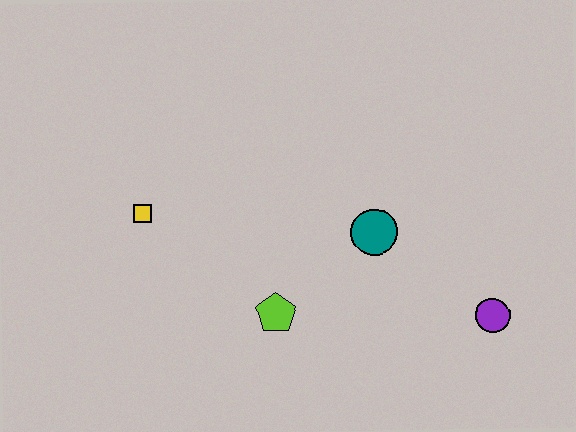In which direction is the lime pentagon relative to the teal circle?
The lime pentagon is to the left of the teal circle.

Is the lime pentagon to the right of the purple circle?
No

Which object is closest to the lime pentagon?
The teal circle is closest to the lime pentagon.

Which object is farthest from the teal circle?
The yellow square is farthest from the teal circle.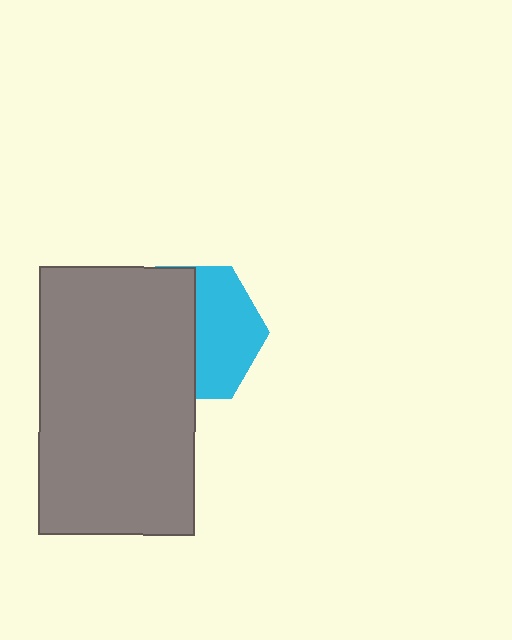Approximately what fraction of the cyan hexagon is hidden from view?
Roughly 51% of the cyan hexagon is hidden behind the gray rectangle.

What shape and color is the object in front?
The object in front is a gray rectangle.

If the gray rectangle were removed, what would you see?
You would see the complete cyan hexagon.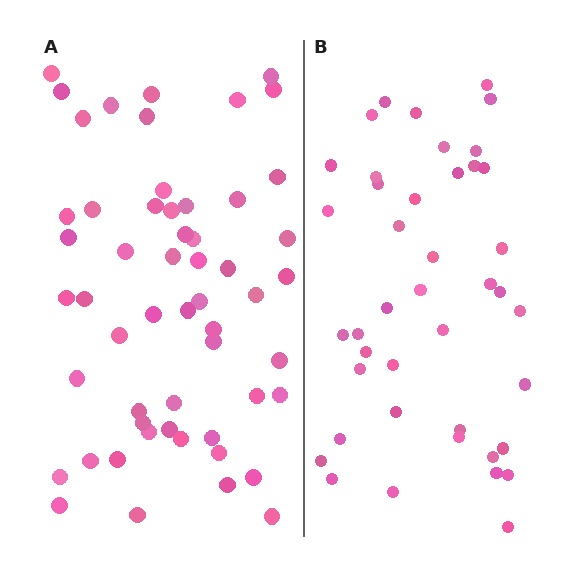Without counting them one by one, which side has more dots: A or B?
Region A (the left region) has more dots.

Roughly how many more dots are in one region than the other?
Region A has approximately 15 more dots than region B.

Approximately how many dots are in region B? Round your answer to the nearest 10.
About 40 dots. (The exact count is 42, which rounds to 40.)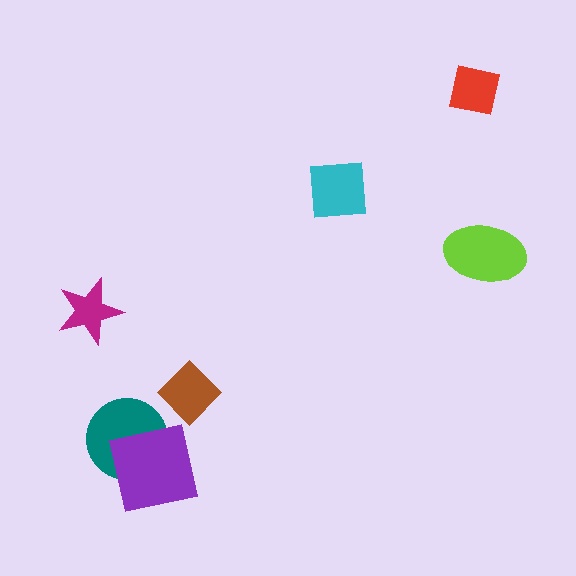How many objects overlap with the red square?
0 objects overlap with the red square.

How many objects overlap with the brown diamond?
0 objects overlap with the brown diamond.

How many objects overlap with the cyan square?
0 objects overlap with the cyan square.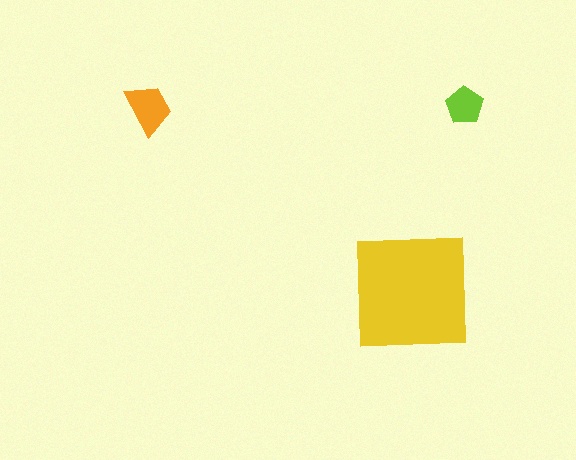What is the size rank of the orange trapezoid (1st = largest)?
2nd.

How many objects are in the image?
There are 3 objects in the image.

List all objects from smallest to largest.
The lime pentagon, the orange trapezoid, the yellow square.